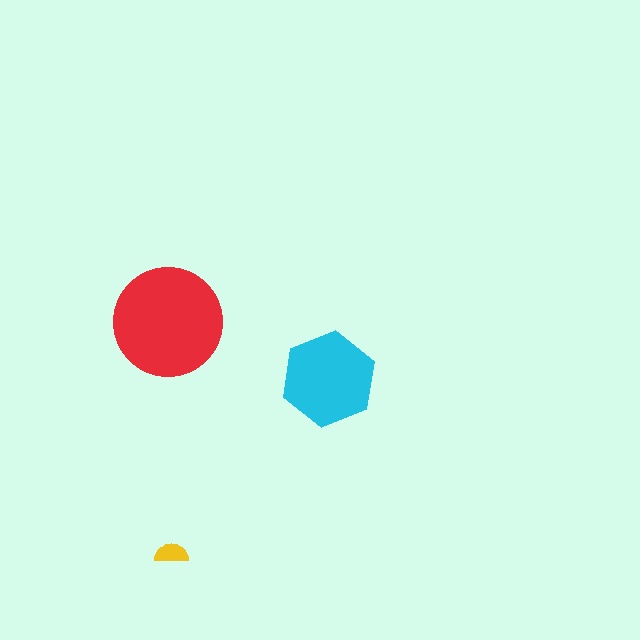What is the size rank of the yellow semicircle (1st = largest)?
3rd.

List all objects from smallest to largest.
The yellow semicircle, the cyan hexagon, the red circle.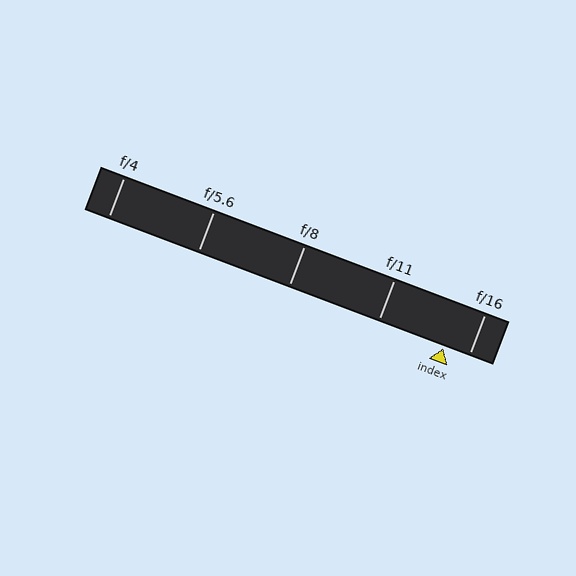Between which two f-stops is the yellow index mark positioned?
The index mark is between f/11 and f/16.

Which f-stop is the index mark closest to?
The index mark is closest to f/16.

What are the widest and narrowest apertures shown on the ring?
The widest aperture shown is f/4 and the narrowest is f/16.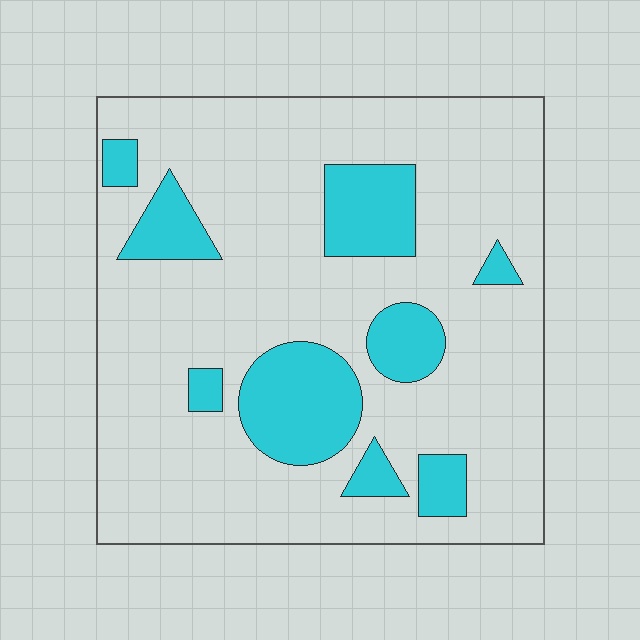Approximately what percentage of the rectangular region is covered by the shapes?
Approximately 20%.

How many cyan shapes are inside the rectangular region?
9.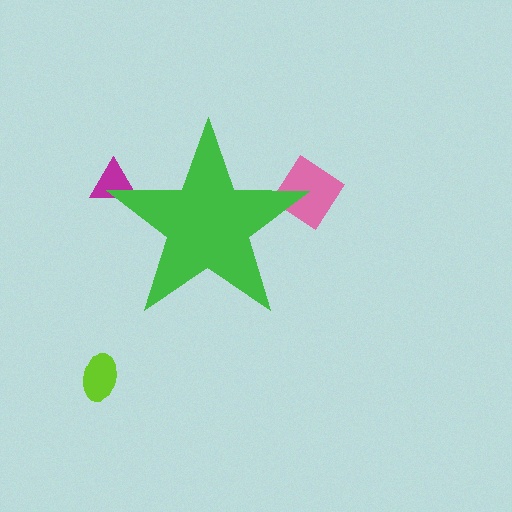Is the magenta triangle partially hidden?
Yes, the magenta triangle is partially hidden behind the green star.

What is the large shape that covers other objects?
A green star.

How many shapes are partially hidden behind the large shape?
2 shapes are partially hidden.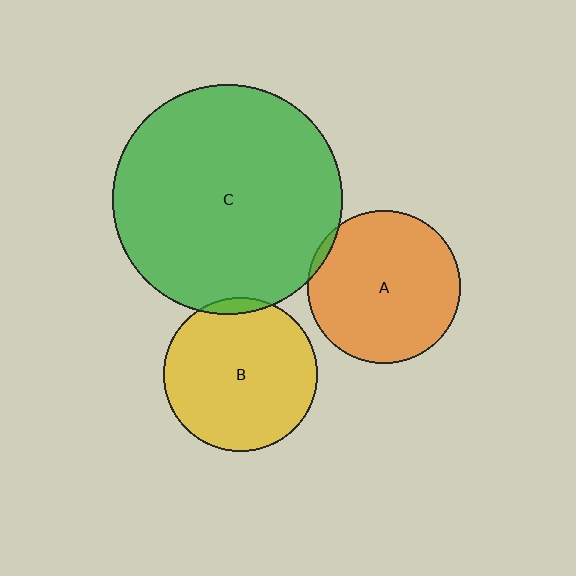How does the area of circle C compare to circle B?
Approximately 2.2 times.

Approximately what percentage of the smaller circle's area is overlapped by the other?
Approximately 5%.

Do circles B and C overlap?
Yes.